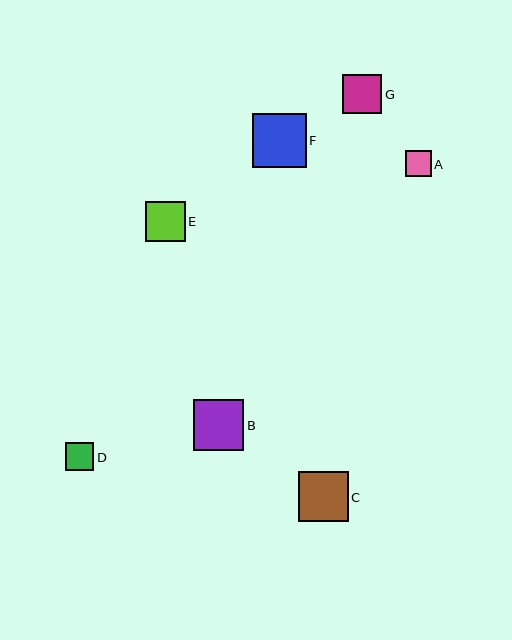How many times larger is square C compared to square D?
Square C is approximately 1.8 times the size of square D.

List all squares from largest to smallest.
From largest to smallest: F, B, C, E, G, D, A.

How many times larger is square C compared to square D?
Square C is approximately 1.8 times the size of square D.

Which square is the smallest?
Square A is the smallest with a size of approximately 26 pixels.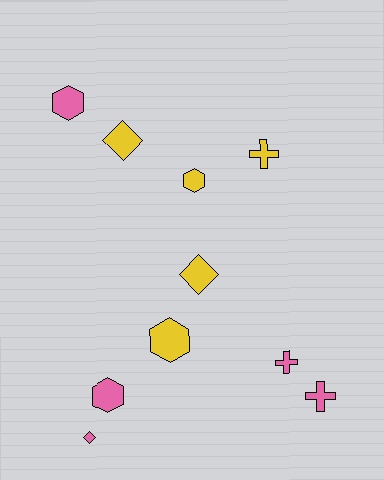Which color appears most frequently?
Pink, with 5 objects.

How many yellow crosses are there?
There is 1 yellow cross.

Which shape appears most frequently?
Hexagon, with 4 objects.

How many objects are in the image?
There are 10 objects.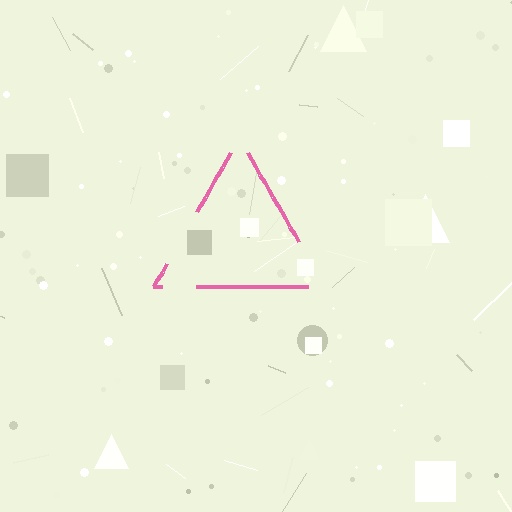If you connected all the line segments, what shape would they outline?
They would outline a triangle.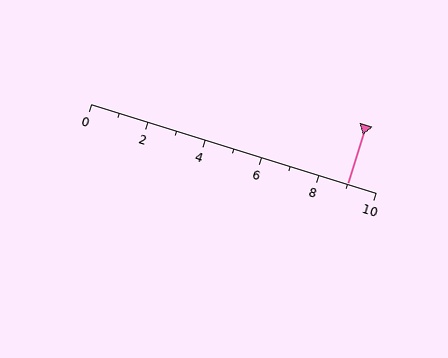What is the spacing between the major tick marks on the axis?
The major ticks are spaced 2 apart.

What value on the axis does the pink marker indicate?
The marker indicates approximately 9.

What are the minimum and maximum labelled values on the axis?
The axis runs from 0 to 10.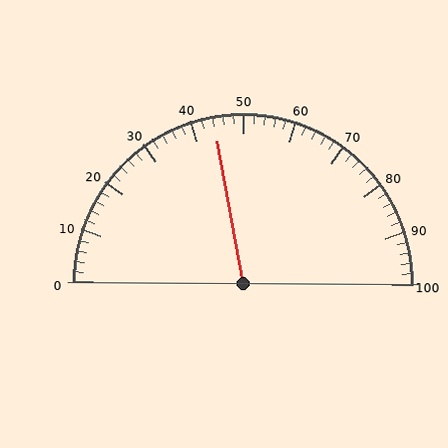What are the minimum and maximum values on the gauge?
The gauge ranges from 0 to 100.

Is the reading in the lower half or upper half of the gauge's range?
The reading is in the lower half of the range (0 to 100).